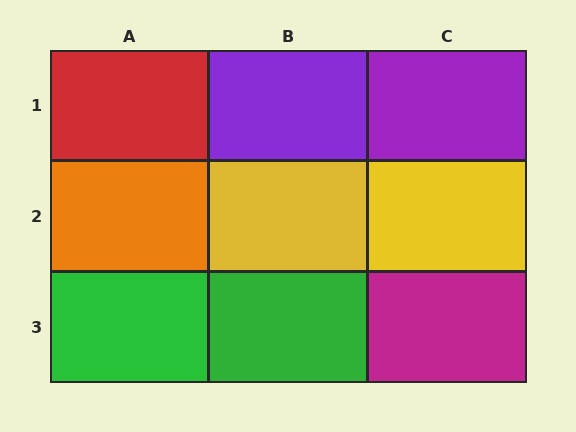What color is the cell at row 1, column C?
Purple.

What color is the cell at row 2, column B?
Yellow.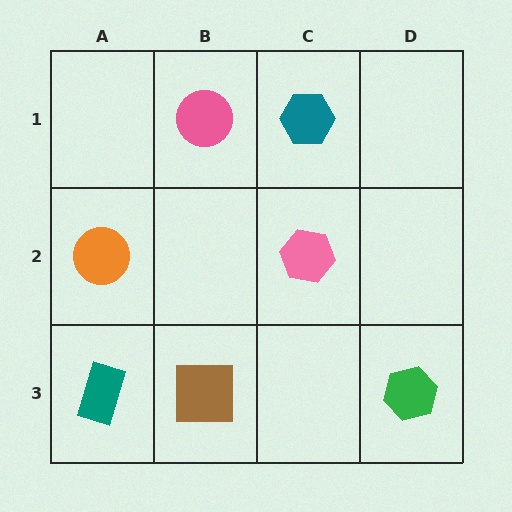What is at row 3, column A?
A teal rectangle.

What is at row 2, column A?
An orange circle.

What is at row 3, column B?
A brown square.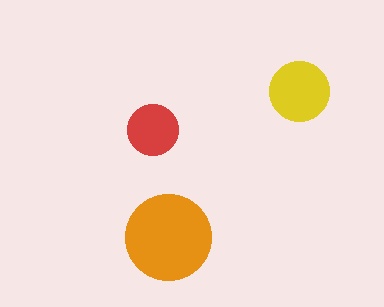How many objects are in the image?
There are 3 objects in the image.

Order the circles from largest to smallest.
the orange one, the yellow one, the red one.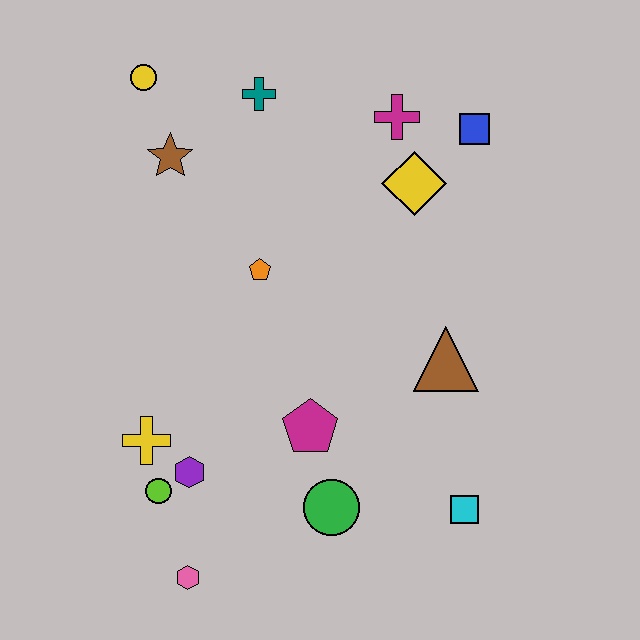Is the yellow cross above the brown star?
No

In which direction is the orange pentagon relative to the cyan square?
The orange pentagon is above the cyan square.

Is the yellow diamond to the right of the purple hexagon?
Yes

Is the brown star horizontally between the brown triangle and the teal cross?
No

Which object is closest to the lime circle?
The purple hexagon is closest to the lime circle.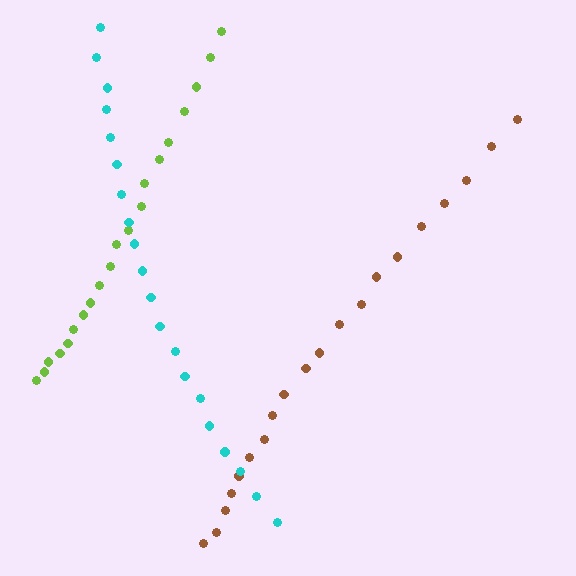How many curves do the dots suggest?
There are 3 distinct paths.